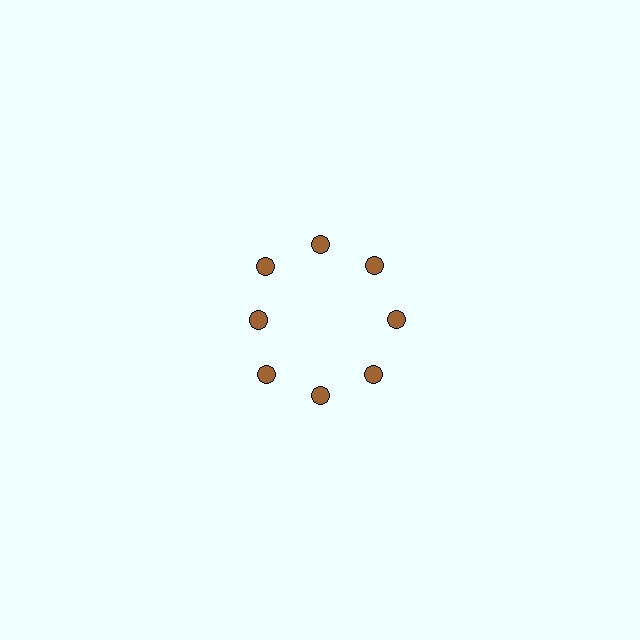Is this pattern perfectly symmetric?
No. The 8 brown circles are arranged in a ring, but one element near the 9 o'clock position is pulled inward toward the center, breaking the 8-fold rotational symmetry.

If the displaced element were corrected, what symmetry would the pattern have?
It would have 8-fold rotational symmetry — the pattern would map onto itself every 45 degrees.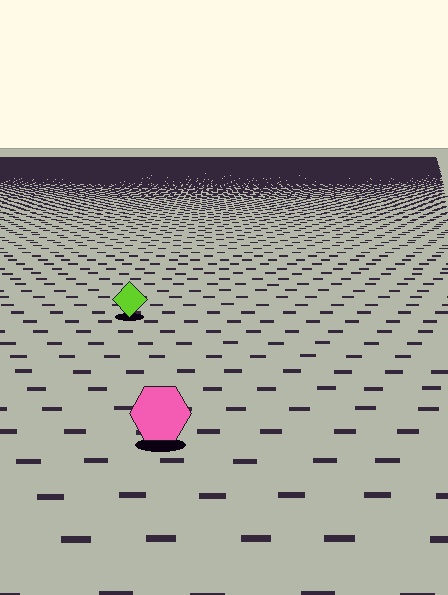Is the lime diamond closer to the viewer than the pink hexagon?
No. The pink hexagon is closer — you can tell from the texture gradient: the ground texture is coarser near it.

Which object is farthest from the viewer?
The lime diamond is farthest from the viewer. It appears smaller and the ground texture around it is denser.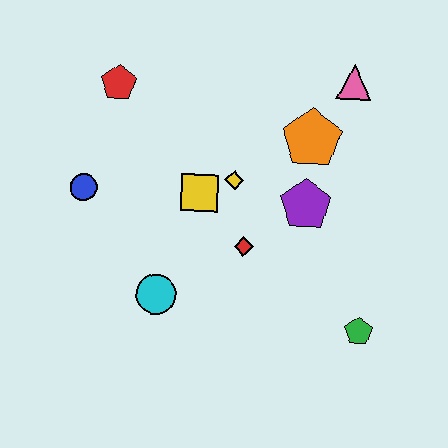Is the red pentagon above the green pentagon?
Yes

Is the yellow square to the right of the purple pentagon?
No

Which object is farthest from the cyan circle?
The pink triangle is farthest from the cyan circle.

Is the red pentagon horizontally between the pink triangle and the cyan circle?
No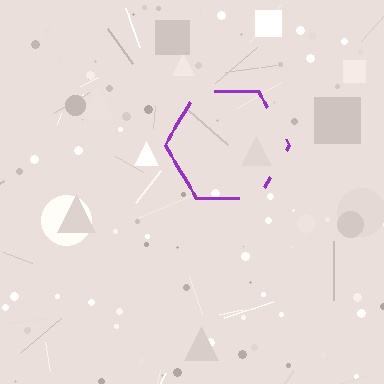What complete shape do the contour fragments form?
The contour fragments form a hexagon.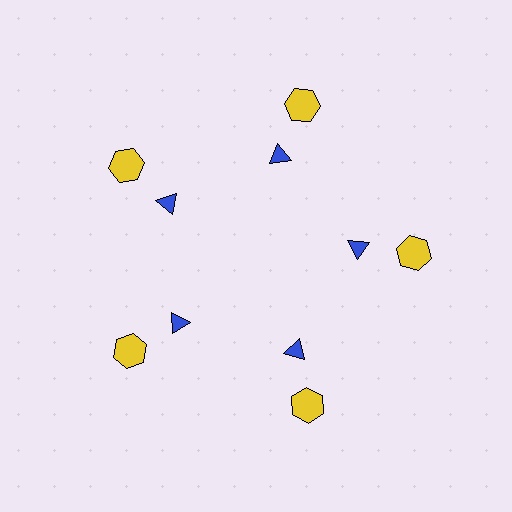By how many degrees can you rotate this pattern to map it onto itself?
The pattern maps onto itself every 72 degrees of rotation.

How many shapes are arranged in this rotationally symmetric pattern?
There are 10 shapes, arranged in 5 groups of 2.